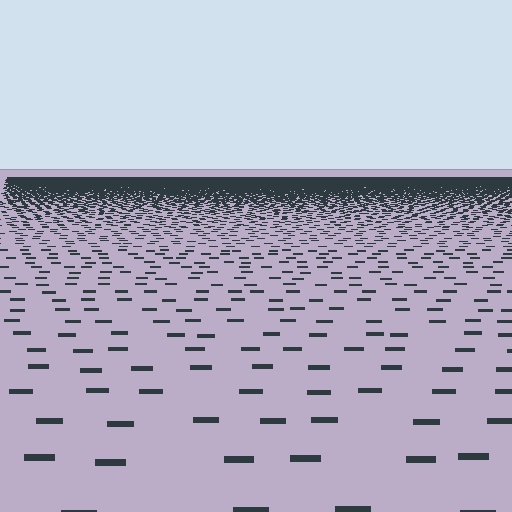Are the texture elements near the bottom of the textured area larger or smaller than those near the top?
Larger. Near the bottom, elements are closer to the viewer and appear at a bigger on-screen size.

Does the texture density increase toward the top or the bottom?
Density increases toward the top.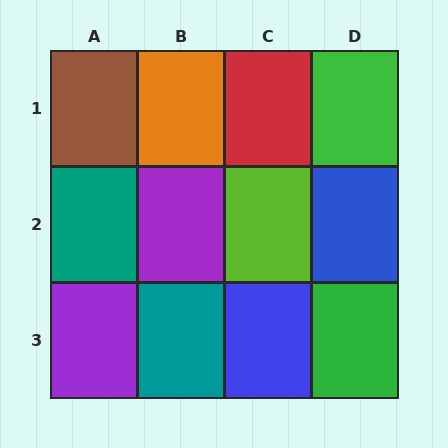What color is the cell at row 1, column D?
Green.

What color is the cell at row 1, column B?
Orange.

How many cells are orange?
1 cell is orange.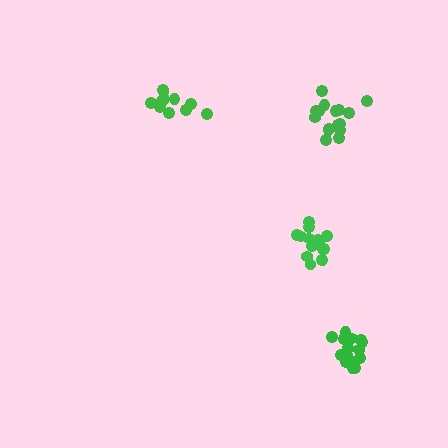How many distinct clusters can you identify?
There are 4 distinct clusters.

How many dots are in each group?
Group 1: 15 dots, Group 2: 15 dots, Group 3: 11 dots, Group 4: 16 dots (57 total).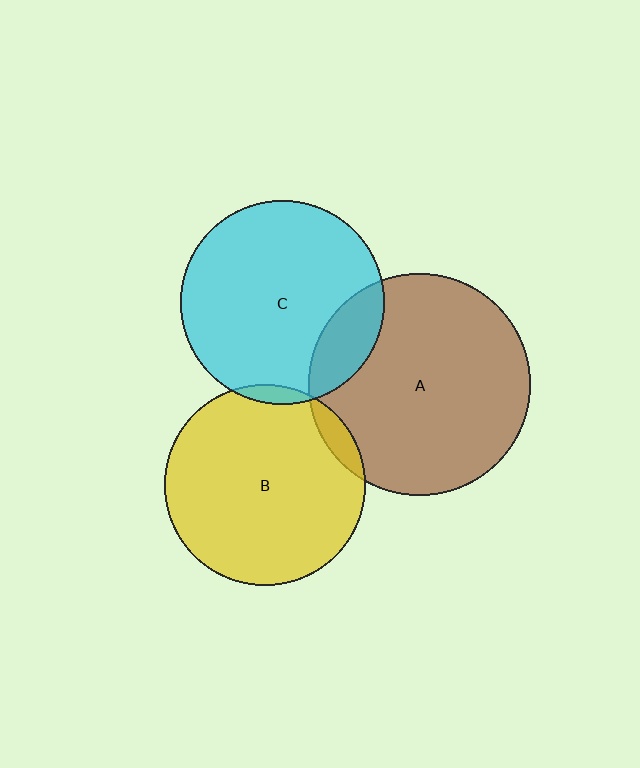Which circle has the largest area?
Circle A (brown).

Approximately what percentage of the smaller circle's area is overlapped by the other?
Approximately 15%.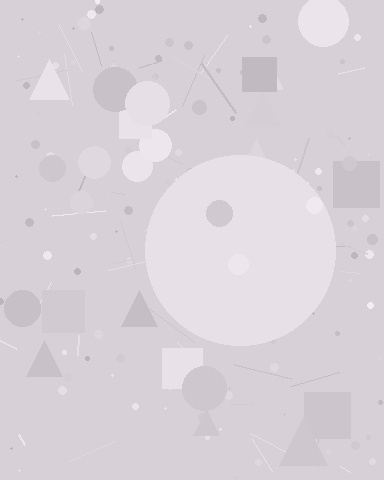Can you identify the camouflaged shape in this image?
The camouflaged shape is a circle.